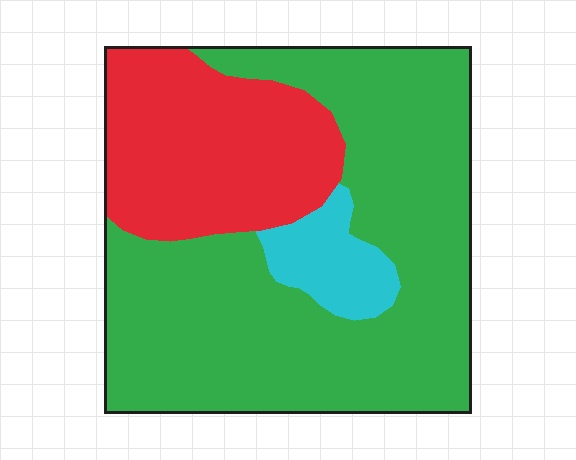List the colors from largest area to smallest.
From largest to smallest: green, red, cyan.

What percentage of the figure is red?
Red takes up between a quarter and a half of the figure.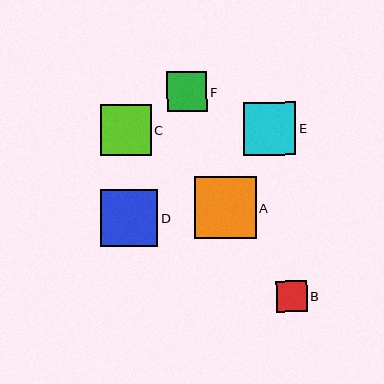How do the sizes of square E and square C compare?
Square E and square C are approximately the same size.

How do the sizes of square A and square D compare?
Square A and square D are approximately the same size.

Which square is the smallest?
Square B is the smallest with a size of approximately 31 pixels.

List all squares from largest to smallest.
From largest to smallest: A, D, E, C, F, B.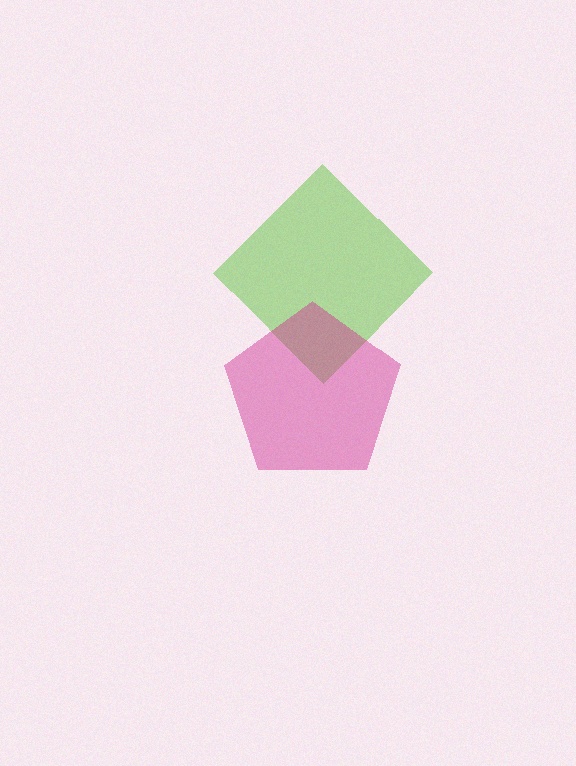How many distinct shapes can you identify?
There are 2 distinct shapes: a lime diamond, a magenta pentagon.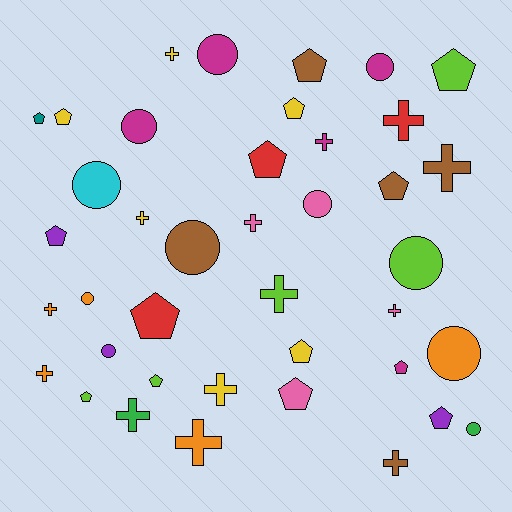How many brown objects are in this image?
There are 5 brown objects.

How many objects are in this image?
There are 40 objects.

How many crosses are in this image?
There are 14 crosses.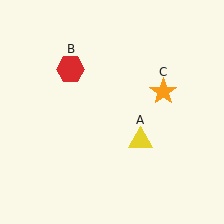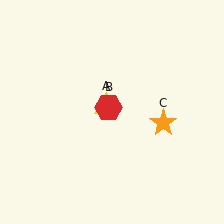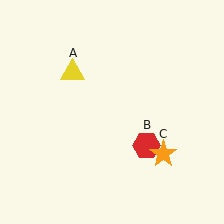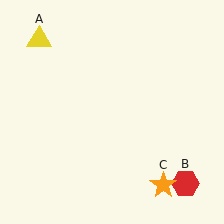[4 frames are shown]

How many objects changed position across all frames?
3 objects changed position: yellow triangle (object A), red hexagon (object B), orange star (object C).